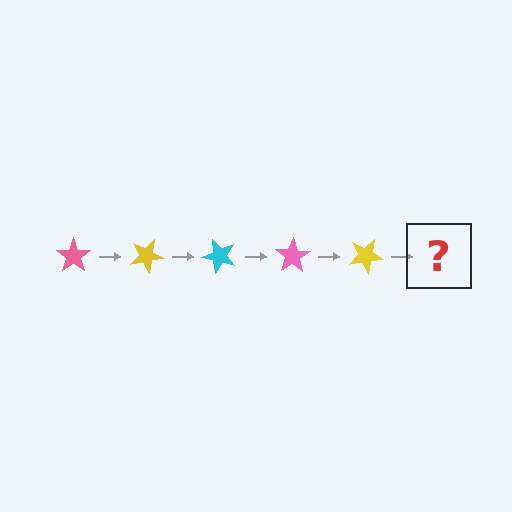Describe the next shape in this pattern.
It should be a cyan star, rotated 125 degrees from the start.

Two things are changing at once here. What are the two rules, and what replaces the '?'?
The two rules are that it rotates 25 degrees each step and the color cycles through pink, yellow, and cyan. The '?' should be a cyan star, rotated 125 degrees from the start.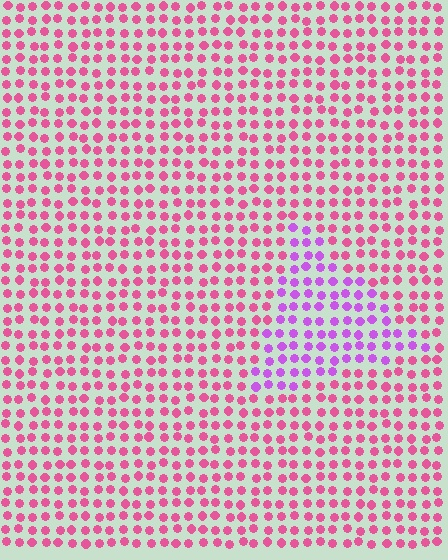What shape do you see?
I see a triangle.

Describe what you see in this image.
The image is filled with small pink elements in a uniform arrangement. A triangle-shaped region is visible where the elements are tinted to a slightly different hue, forming a subtle color boundary.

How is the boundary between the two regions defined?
The boundary is defined purely by a slight shift in hue (about 44 degrees). Spacing, size, and orientation are identical on both sides.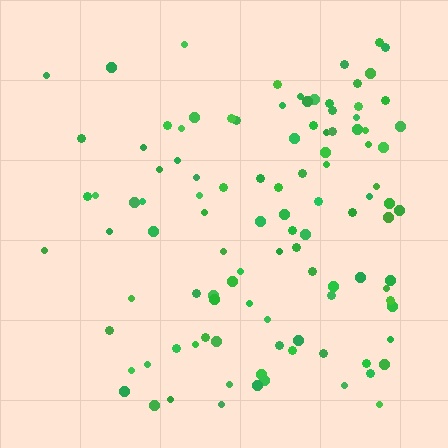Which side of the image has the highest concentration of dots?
The right.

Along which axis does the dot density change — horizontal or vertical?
Horizontal.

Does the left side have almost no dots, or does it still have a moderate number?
Still a moderate number, just noticeably fewer than the right.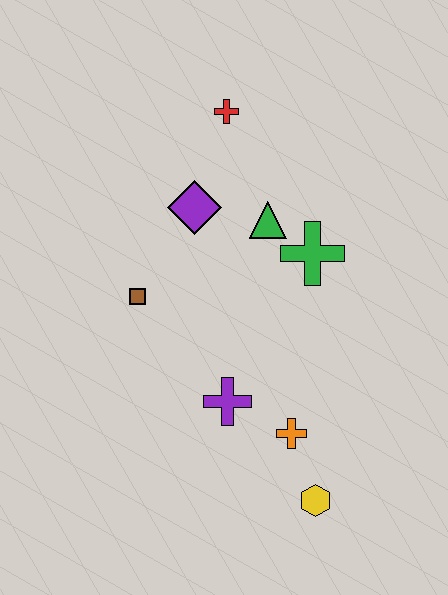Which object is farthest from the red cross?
The yellow hexagon is farthest from the red cross.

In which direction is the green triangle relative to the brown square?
The green triangle is to the right of the brown square.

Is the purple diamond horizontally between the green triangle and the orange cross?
No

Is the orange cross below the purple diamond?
Yes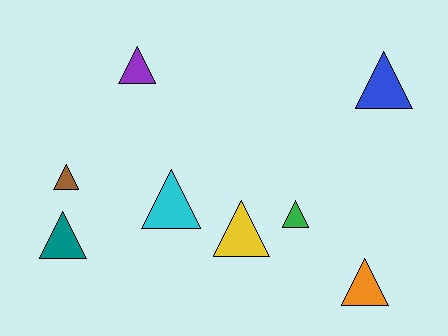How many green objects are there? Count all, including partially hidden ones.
There is 1 green object.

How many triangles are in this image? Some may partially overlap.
There are 8 triangles.